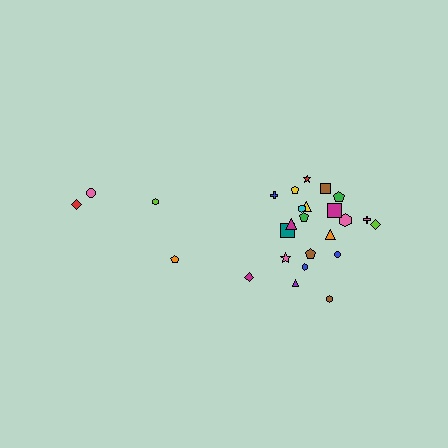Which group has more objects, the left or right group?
The right group.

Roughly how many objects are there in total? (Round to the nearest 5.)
Roughly 25 objects in total.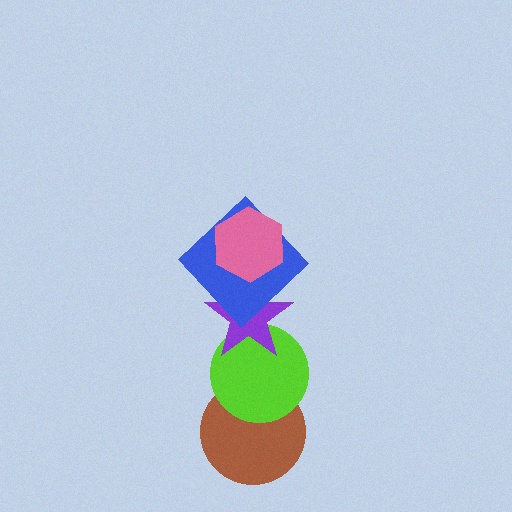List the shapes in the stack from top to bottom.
From top to bottom: the pink hexagon, the blue diamond, the purple star, the lime circle, the brown circle.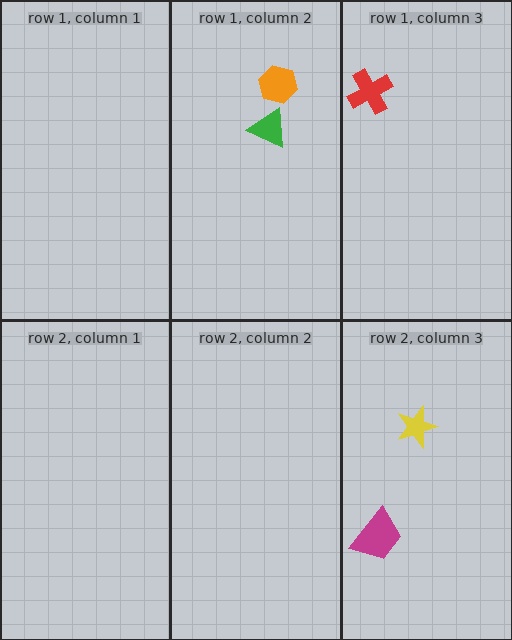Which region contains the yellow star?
The row 2, column 3 region.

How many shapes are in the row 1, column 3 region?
1.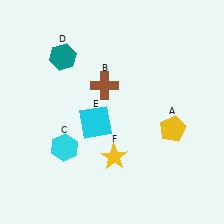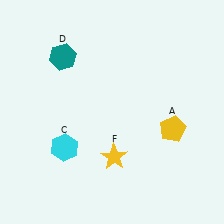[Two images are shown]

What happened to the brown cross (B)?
The brown cross (B) was removed in Image 2. It was in the top-left area of Image 1.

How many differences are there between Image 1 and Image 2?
There are 2 differences between the two images.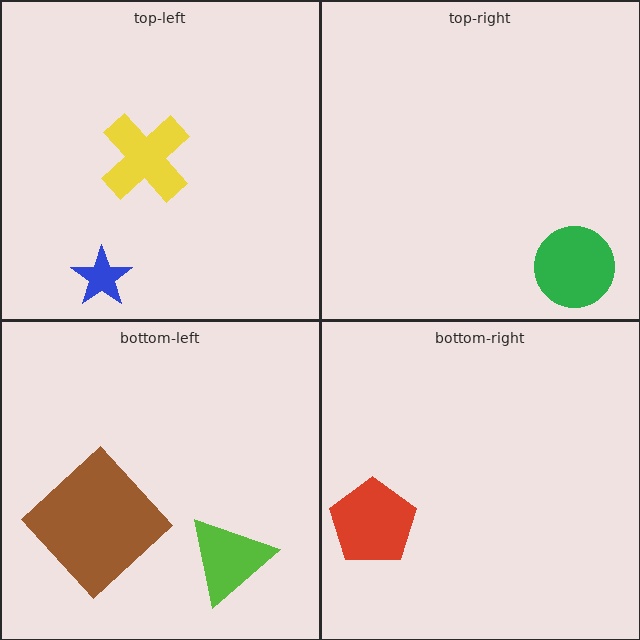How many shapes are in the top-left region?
2.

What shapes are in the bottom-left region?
The lime triangle, the brown diamond.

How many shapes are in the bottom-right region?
1.